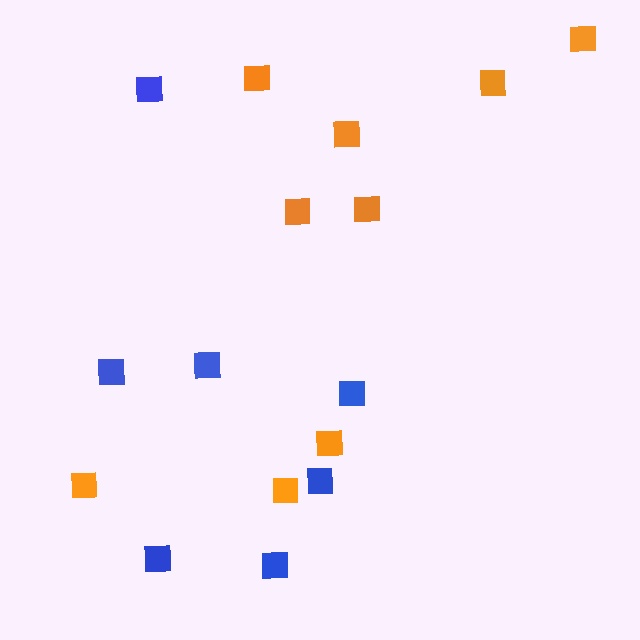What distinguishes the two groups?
There are 2 groups: one group of orange squares (9) and one group of blue squares (7).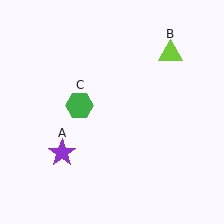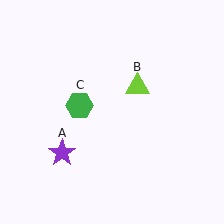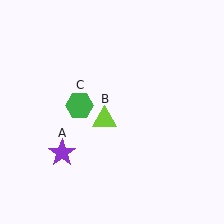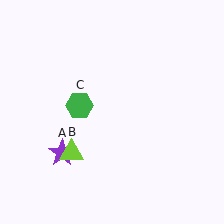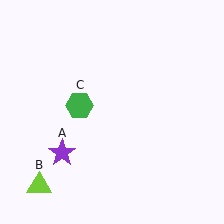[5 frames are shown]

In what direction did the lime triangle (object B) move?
The lime triangle (object B) moved down and to the left.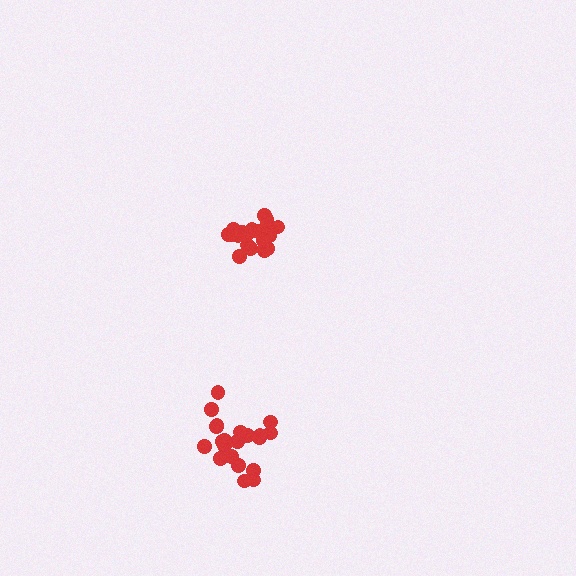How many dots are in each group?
Group 1: 20 dots, Group 2: 21 dots (41 total).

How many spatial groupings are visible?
There are 2 spatial groupings.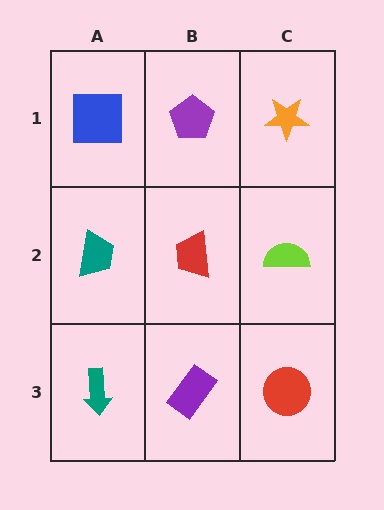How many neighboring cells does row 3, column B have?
3.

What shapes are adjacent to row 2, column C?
An orange star (row 1, column C), a red circle (row 3, column C), a red trapezoid (row 2, column B).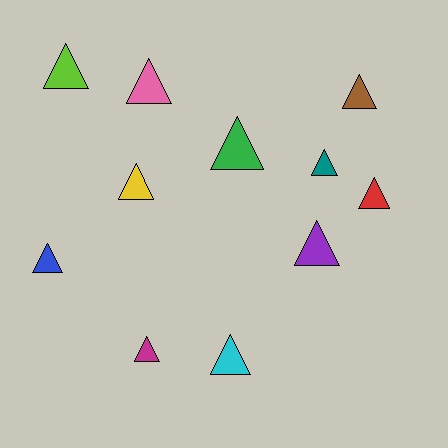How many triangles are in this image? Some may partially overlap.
There are 11 triangles.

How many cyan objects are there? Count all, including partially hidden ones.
There is 1 cyan object.